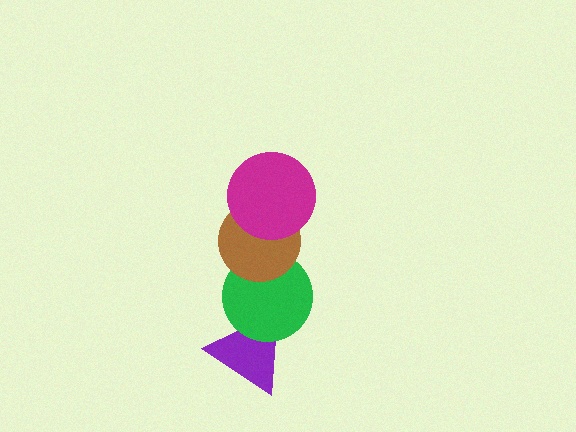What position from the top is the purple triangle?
The purple triangle is 4th from the top.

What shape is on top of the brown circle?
The magenta circle is on top of the brown circle.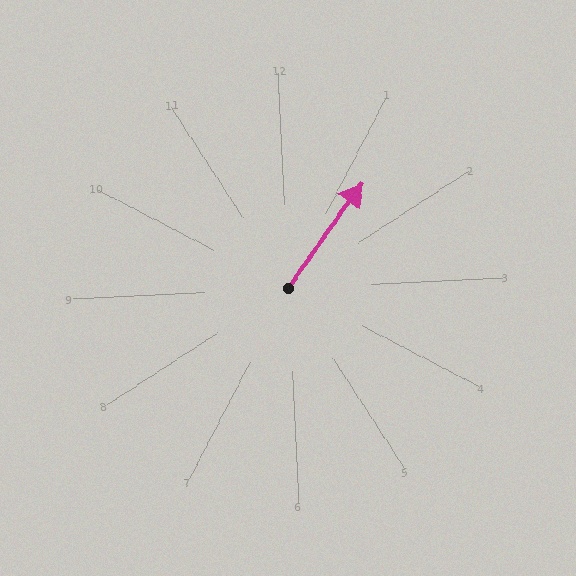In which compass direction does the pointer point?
Northeast.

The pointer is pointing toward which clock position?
Roughly 1 o'clock.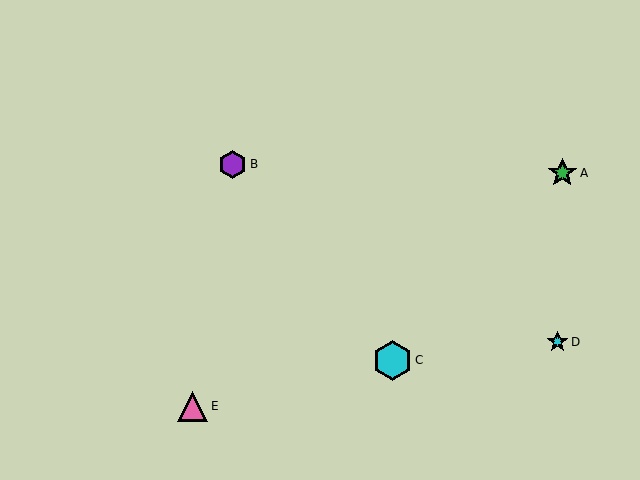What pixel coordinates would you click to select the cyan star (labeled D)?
Click at (557, 342) to select the cyan star D.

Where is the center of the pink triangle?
The center of the pink triangle is at (193, 406).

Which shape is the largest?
The cyan hexagon (labeled C) is the largest.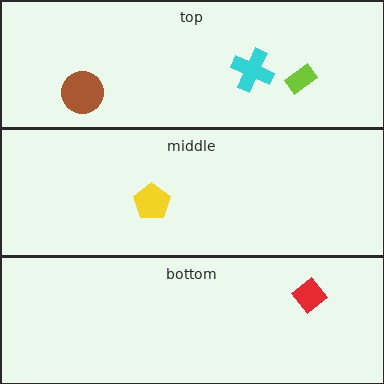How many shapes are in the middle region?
1.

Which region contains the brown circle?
The top region.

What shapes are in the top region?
The lime rectangle, the brown circle, the cyan cross.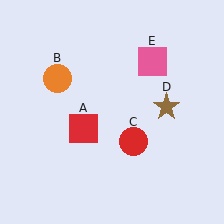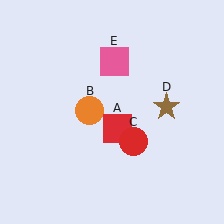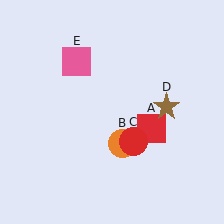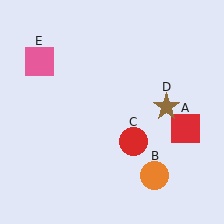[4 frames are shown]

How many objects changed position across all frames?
3 objects changed position: red square (object A), orange circle (object B), pink square (object E).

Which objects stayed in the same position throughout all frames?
Red circle (object C) and brown star (object D) remained stationary.